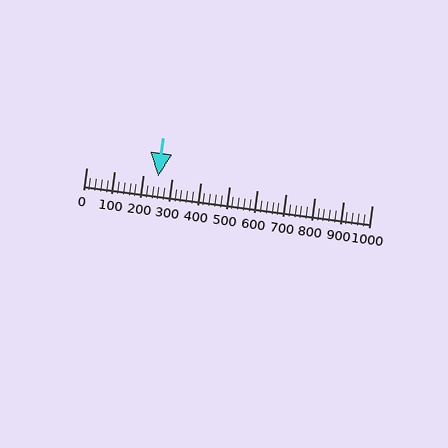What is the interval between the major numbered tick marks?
The major tick marks are spaced 100 units apart.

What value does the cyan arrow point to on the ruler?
The cyan arrow points to approximately 253.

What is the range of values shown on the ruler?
The ruler shows values from 0 to 1000.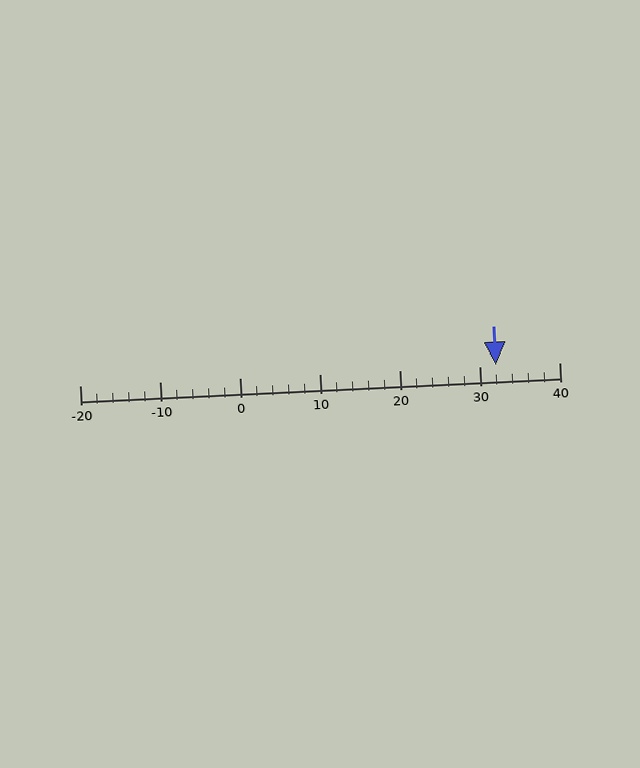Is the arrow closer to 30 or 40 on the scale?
The arrow is closer to 30.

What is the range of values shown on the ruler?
The ruler shows values from -20 to 40.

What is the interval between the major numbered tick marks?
The major tick marks are spaced 10 units apart.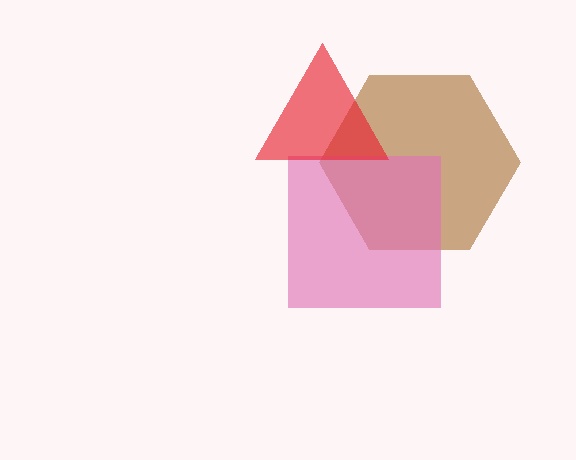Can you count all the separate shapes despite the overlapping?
Yes, there are 3 separate shapes.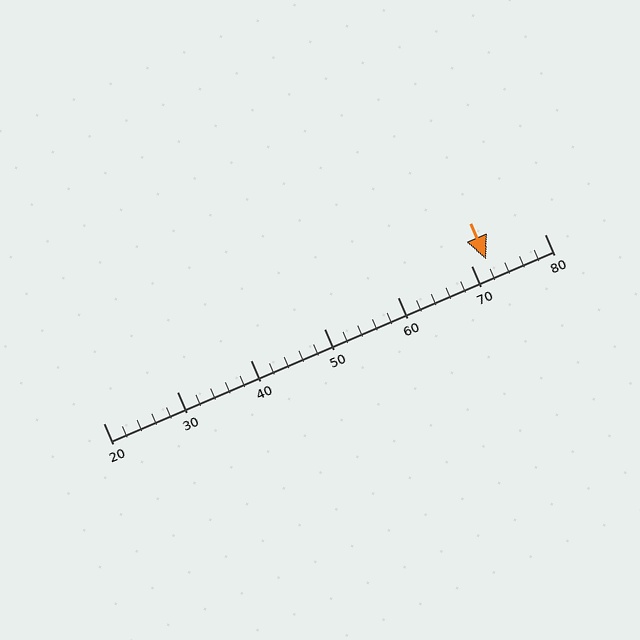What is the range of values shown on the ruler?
The ruler shows values from 20 to 80.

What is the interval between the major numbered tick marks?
The major tick marks are spaced 10 units apart.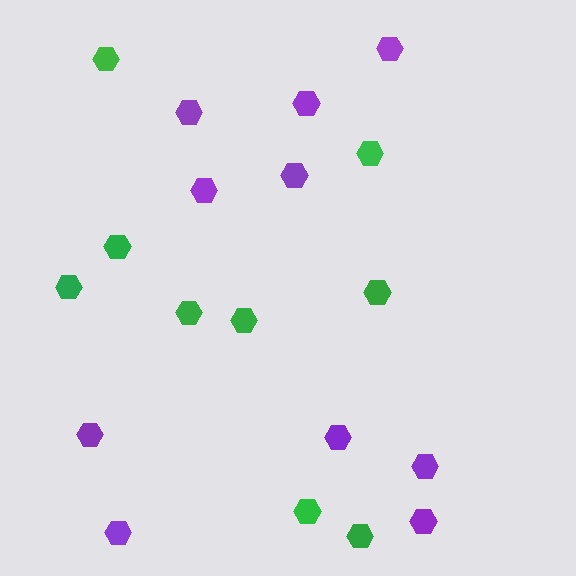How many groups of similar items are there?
There are 2 groups: one group of purple hexagons (10) and one group of green hexagons (9).